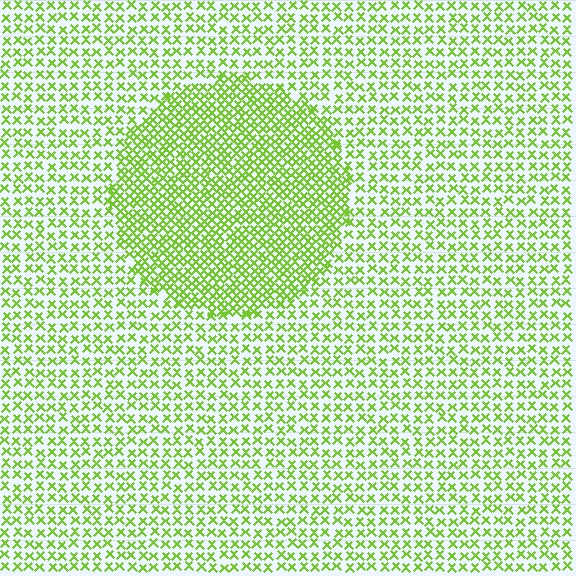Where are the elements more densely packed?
The elements are more densely packed inside the circle boundary.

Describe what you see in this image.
The image contains small lime elements arranged at two different densities. A circle-shaped region is visible where the elements are more densely packed than the surrounding area.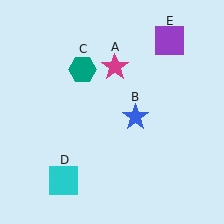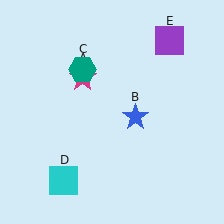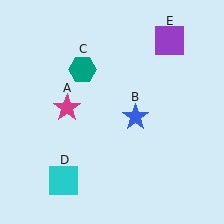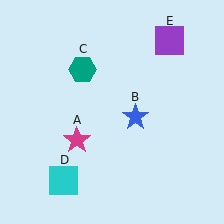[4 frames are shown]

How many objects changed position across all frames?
1 object changed position: magenta star (object A).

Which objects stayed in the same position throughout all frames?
Blue star (object B) and teal hexagon (object C) and cyan square (object D) and purple square (object E) remained stationary.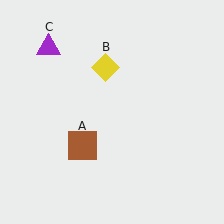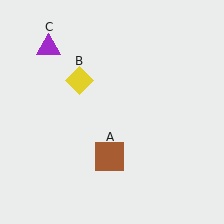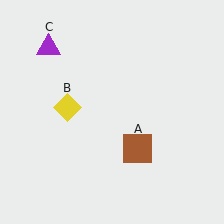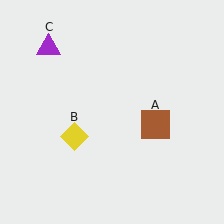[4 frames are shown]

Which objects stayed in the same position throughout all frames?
Purple triangle (object C) remained stationary.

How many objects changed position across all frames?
2 objects changed position: brown square (object A), yellow diamond (object B).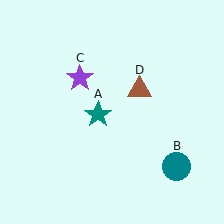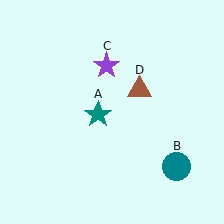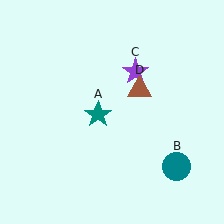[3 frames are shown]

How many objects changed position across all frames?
1 object changed position: purple star (object C).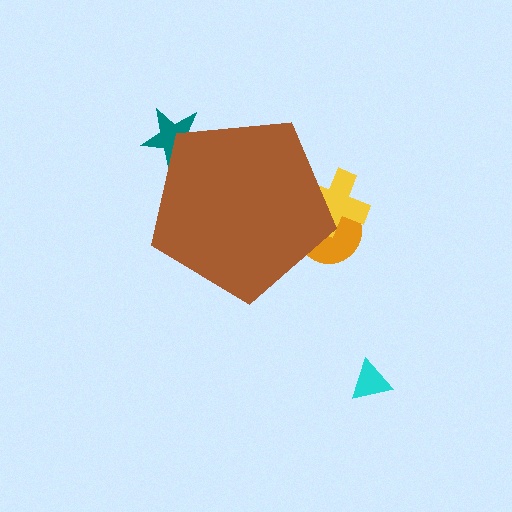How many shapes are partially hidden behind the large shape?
3 shapes are partially hidden.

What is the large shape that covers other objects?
A brown pentagon.